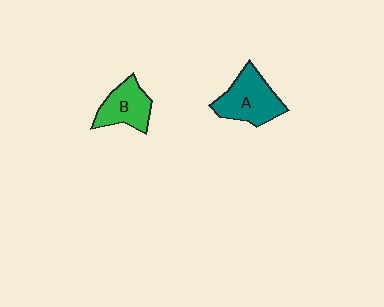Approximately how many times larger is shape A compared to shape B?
Approximately 1.3 times.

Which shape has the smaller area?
Shape B (green).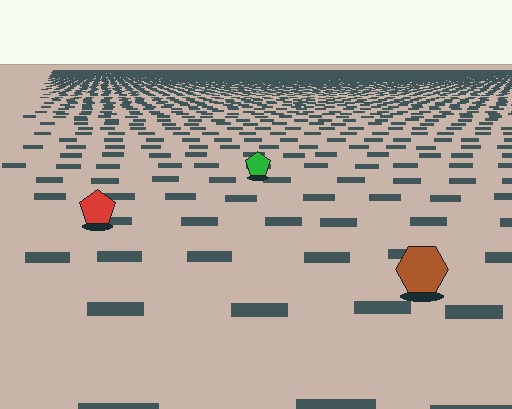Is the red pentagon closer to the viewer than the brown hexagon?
No. The brown hexagon is closer — you can tell from the texture gradient: the ground texture is coarser near it.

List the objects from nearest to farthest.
From nearest to farthest: the brown hexagon, the red pentagon, the green pentagon.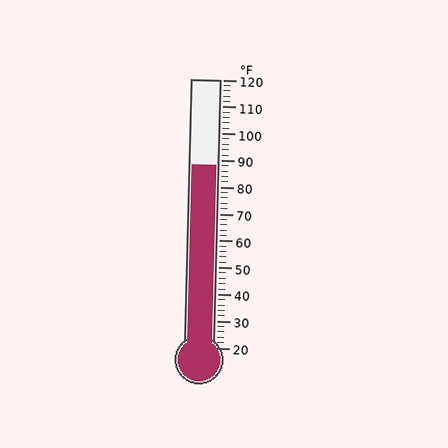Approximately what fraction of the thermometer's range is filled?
The thermometer is filled to approximately 70% of its range.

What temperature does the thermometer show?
The thermometer shows approximately 88°F.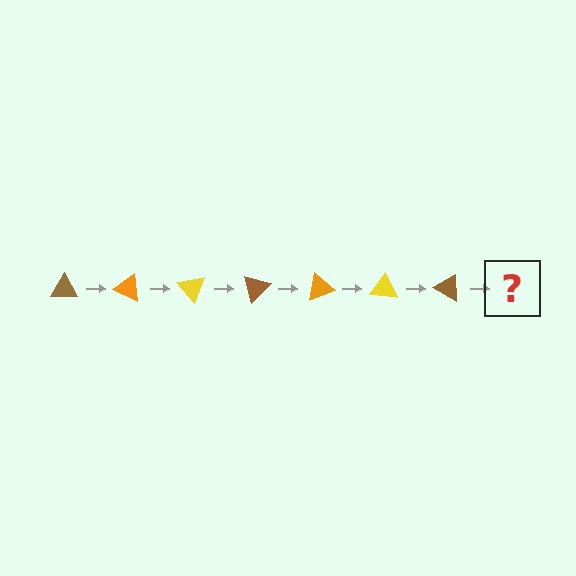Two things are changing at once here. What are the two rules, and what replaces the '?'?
The two rules are that it rotates 25 degrees each step and the color cycles through brown, orange, and yellow. The '?' should be an orange triangle, rotated 175 degrees from the start.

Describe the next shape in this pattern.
It should be an orange triangle, rotated 175 degrees from the start.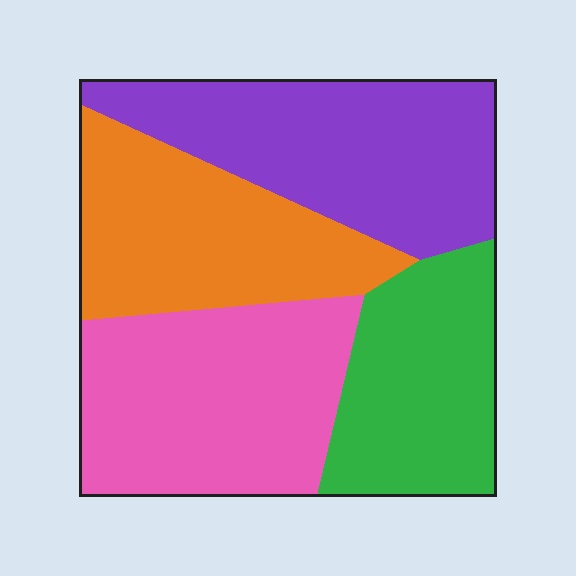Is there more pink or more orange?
Pink.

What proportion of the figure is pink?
Pink covers roughly 30% of the figure.